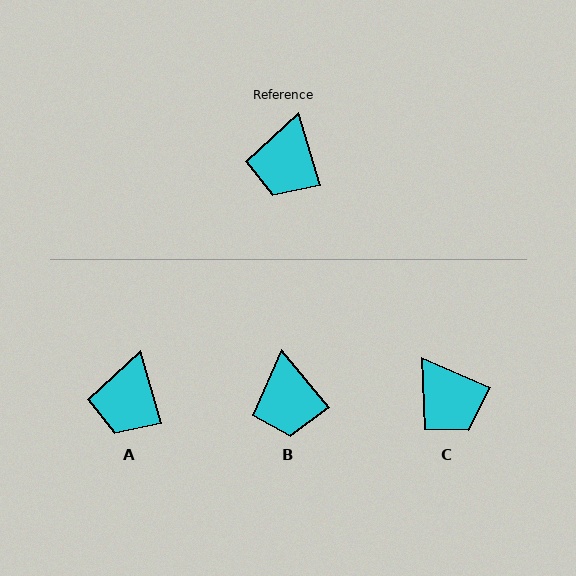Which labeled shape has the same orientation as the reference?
A.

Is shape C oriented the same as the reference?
No, it is off by about 50 degrees.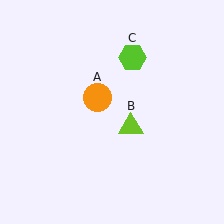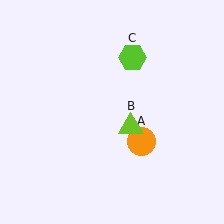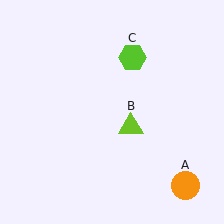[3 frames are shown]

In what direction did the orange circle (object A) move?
The orange circle (object A) moved down and to the right.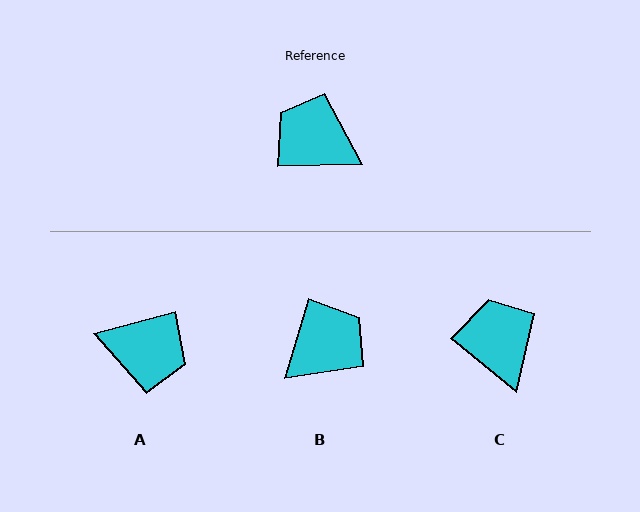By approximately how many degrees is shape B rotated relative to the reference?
Approximately 109 degrees clockwise.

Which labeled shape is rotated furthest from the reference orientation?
A, about 167 degrees away.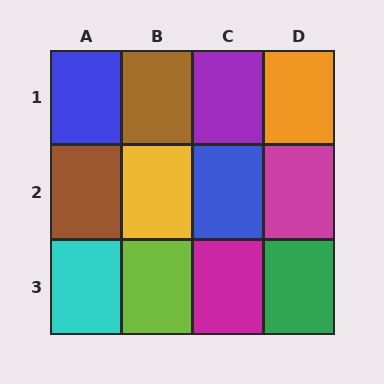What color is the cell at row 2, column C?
Blue.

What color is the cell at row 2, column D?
Magenta.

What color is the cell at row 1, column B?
Brown.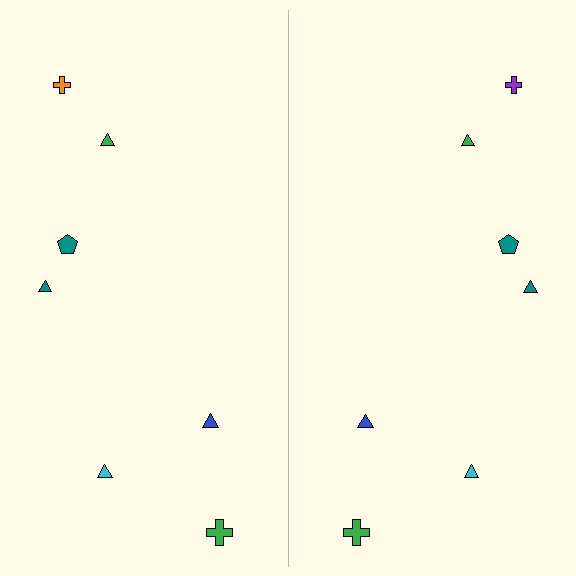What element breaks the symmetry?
The purple cross on the right side breaks the symmetry — its mirror counterpart is orange.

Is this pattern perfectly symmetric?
No, the pattern is not perfectly symmetric. The purple cross on the right side breaks the symmetry — its mirror counterpart is orange.